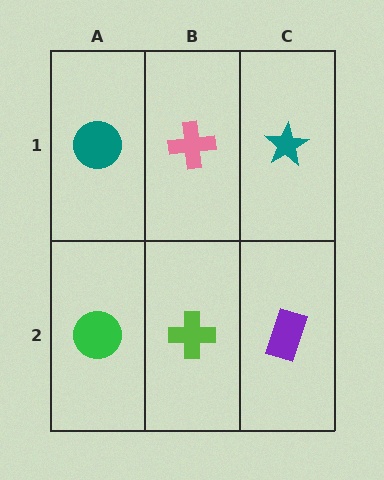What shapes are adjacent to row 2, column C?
A teal star (row 1, column C), a lime cross (row 2, column B).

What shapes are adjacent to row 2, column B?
A pink cross (row 1, column B), a green circle (row 2, column A), a purple rectangle (row 2, column C).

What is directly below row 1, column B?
A lime cross.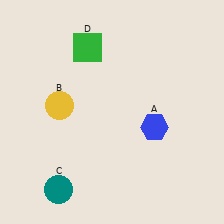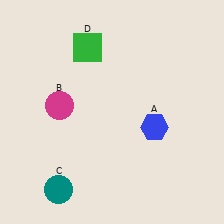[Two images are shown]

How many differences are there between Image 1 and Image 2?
There is 1 difference between the two images.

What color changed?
The circle (B) changed from yellow in Image 1 to magenta in Image 2.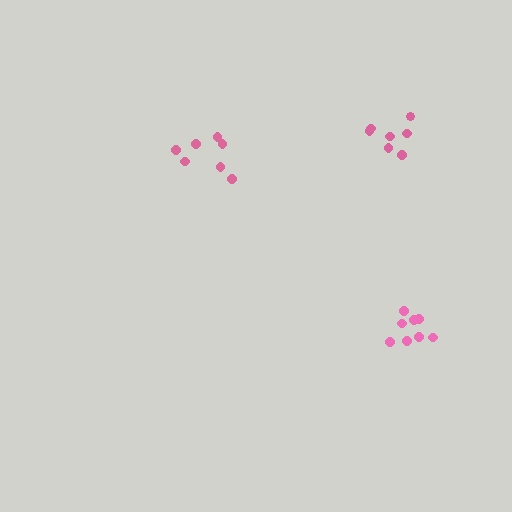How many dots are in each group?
Group 1: 7 dots, Group 2: 8 dots, Group 3: 7 dots (22 total).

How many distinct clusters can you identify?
There are 3 distinct clusters.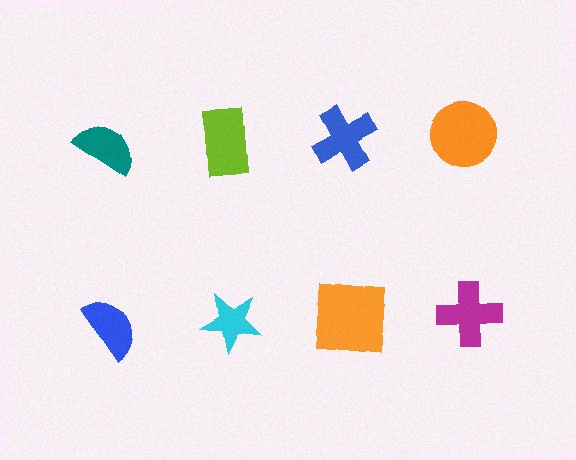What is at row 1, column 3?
A blue cross.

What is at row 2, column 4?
A magenta cross.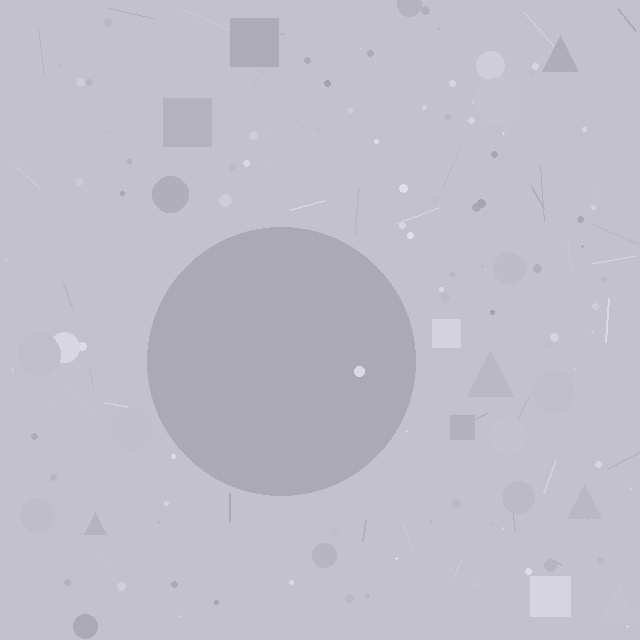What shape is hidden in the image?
A circle is hidden in the image.